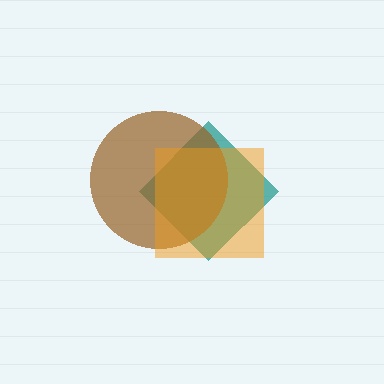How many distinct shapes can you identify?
There are 3 distinct shapes: a teal diamond, a brown circle, an orange square.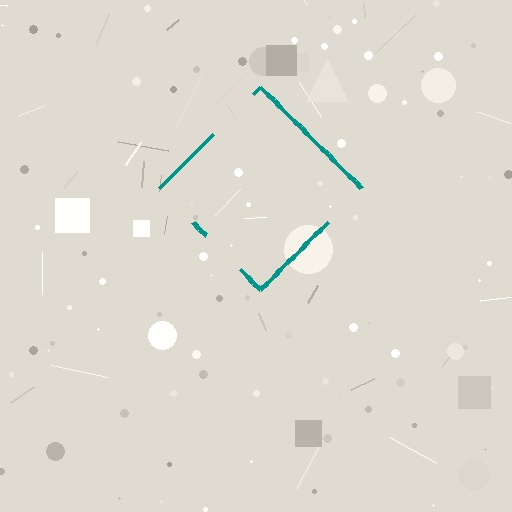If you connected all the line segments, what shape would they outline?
They would outline a diamond.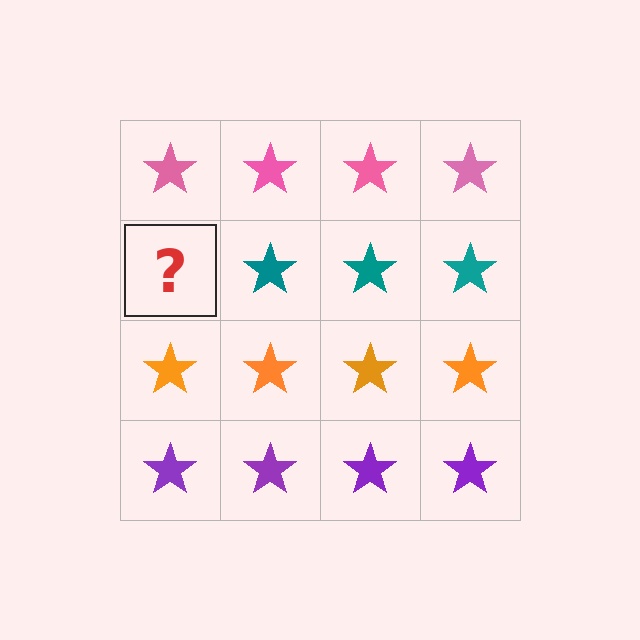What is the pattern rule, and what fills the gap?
The rule is that each row has a consistent color. The gap should be filled with a teal star.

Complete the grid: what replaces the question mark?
The question mark should be replaced with a teal star.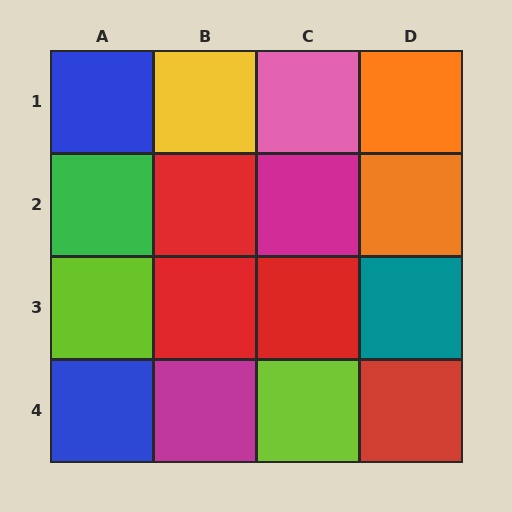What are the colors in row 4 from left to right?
Blue, magenta, lime, red.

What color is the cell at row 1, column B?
Yellow.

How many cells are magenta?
2 cells are magenta.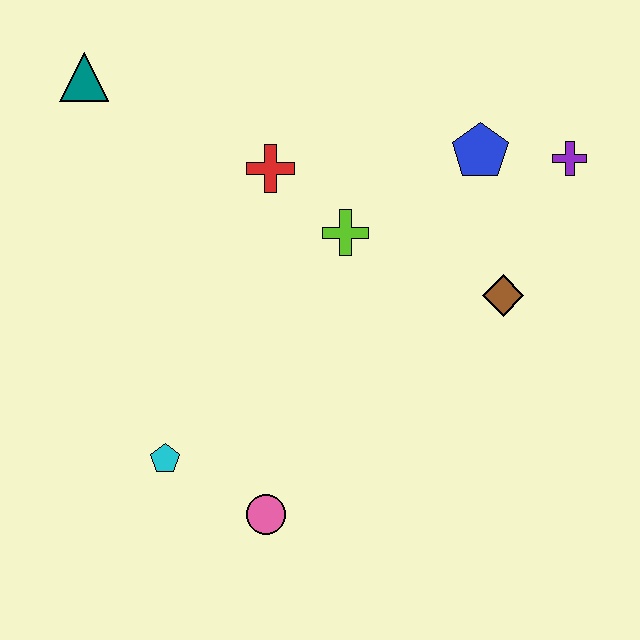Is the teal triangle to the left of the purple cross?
Yes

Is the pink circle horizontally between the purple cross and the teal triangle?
Yes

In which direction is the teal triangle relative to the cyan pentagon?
The teal triangle is above the cyan pentagon.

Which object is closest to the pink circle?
The cyan pentagon is closest to the pink circle.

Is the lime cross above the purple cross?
No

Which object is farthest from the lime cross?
The teal triangle is farthest from the lime cross.